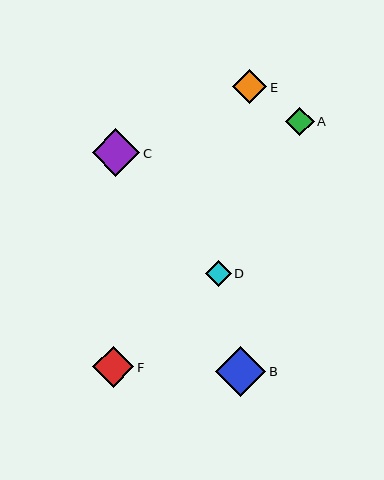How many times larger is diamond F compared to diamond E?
Diamond F is approximately 1.2 times the size of diamond E.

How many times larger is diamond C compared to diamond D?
Diamond C is approximately 1.8 times the size of diamond D.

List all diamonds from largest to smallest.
From largest to smallest: B, C, F, E, A, D.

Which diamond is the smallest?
Diamond D is the smallest with a size of approximately 26 pixels.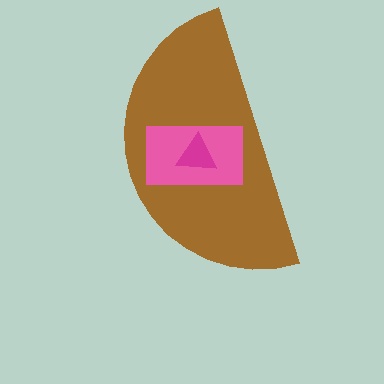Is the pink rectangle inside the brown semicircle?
Yes.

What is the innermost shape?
The magenta triangle.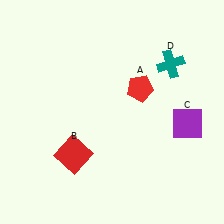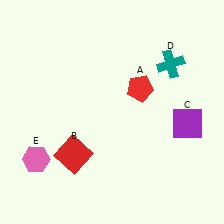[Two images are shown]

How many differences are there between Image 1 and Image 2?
There is 1 difference between the two images.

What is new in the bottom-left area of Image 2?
A pink hexagon (E) was added in the bottom-left area of Image 2.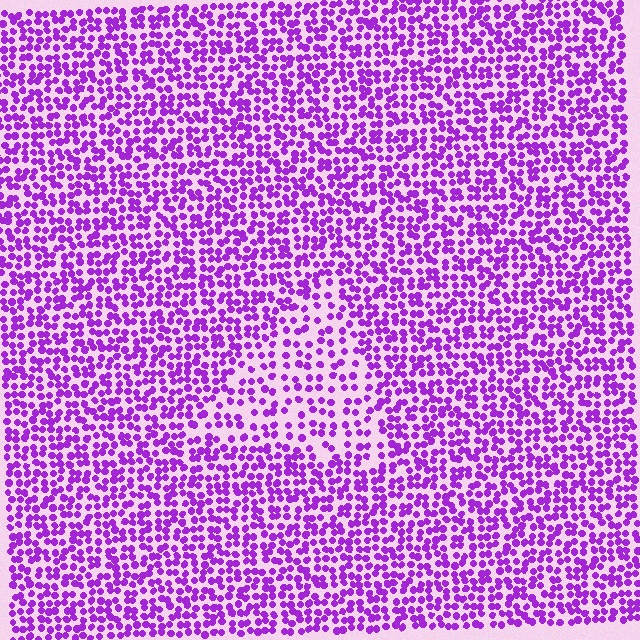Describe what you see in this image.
The image contains small purple elements arranged at two different densities. A triangle-shaped region is visible where the elements are less densely packed than the surrounding area.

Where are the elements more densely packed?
The elements are more densely packed outside the triangle boundary.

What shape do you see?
I see a triangle.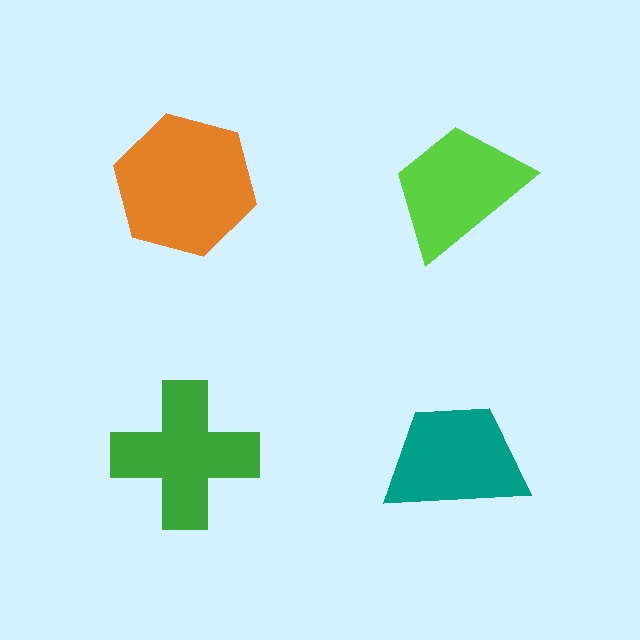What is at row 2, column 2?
A teal trapezoid.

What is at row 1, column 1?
An orange hexagon.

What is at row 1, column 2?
A lime trapezoid.